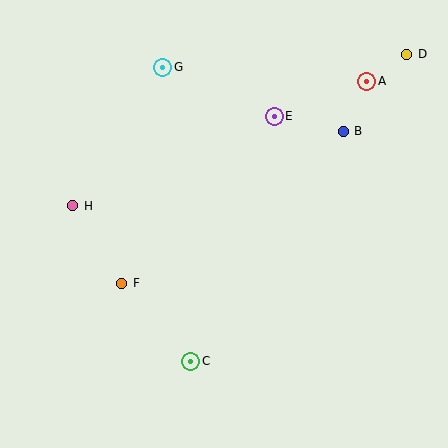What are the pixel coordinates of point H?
Point H is at (73, 206).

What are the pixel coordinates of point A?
Point A is at (366, 81).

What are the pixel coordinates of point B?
Point B is at (343, 131).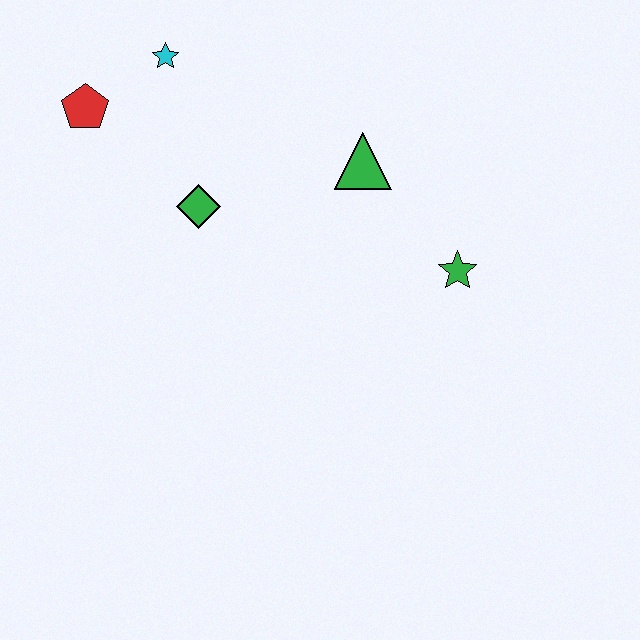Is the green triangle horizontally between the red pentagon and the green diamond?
No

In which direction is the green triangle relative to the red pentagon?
The green triangle is to the right of the red pentagon.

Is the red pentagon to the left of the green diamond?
Yes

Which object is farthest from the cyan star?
The green star is farthest from the cyan star.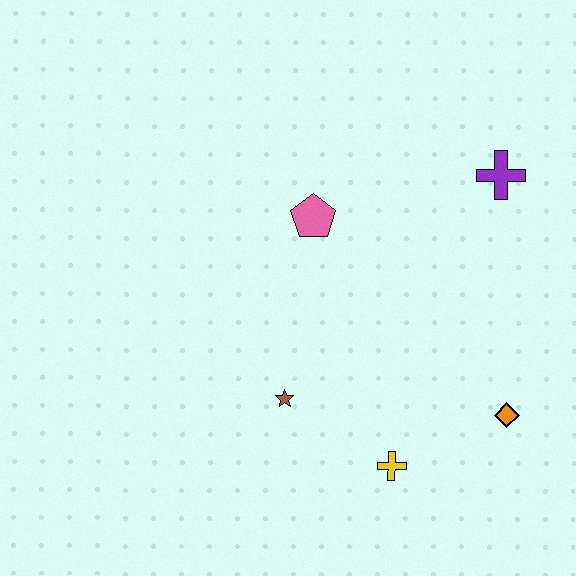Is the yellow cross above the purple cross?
No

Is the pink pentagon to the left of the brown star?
No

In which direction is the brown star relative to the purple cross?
The brown star is below the purple cross.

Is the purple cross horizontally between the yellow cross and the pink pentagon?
No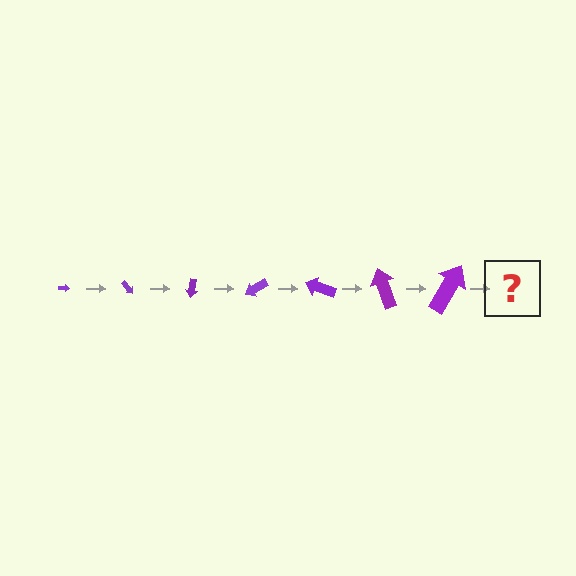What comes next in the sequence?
The next element should be an arrow, larger than the previous one and rotated 350 degrees from the start.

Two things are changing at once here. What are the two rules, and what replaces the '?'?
The two rules are that the arrow grows larger each step and it rotates 50 degrees each step. The '?' should be an arrow, larger than the previous one and rotated 350 degrees from the start.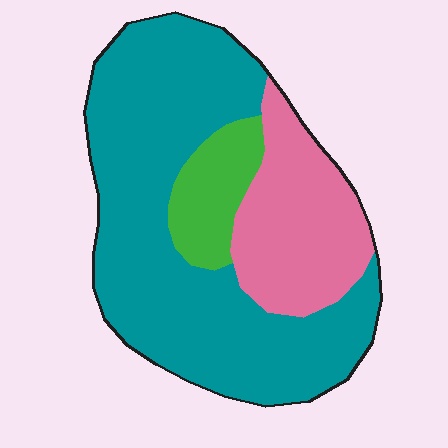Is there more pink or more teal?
Teal.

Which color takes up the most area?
Teal, at roughly 65%.